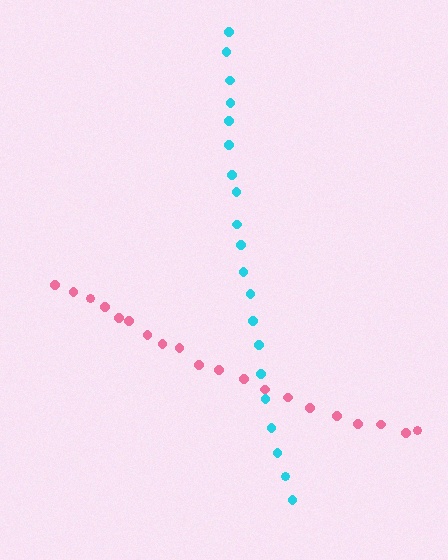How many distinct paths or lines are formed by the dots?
There are 2 distinct paths.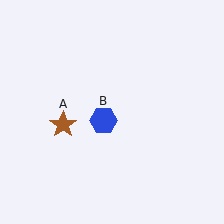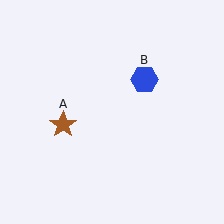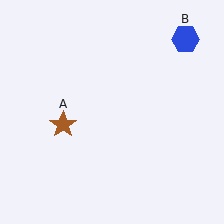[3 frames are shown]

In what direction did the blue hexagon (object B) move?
The blue hexagon (object B) moved up and to the right.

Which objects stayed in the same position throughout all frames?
Brown star (object A) remained stationary.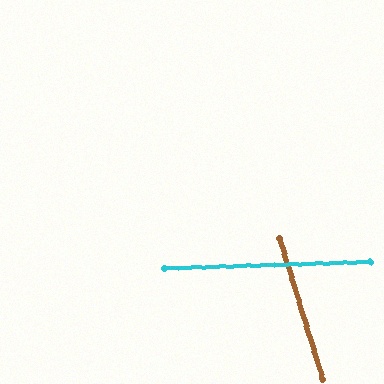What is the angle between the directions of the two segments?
Approximately 75 degrees.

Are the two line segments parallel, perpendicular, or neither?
Neither parallel nor perpendicular — they differ by about 75°.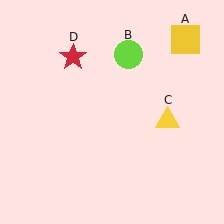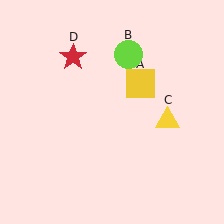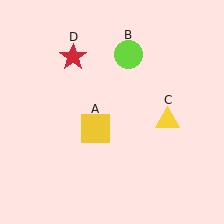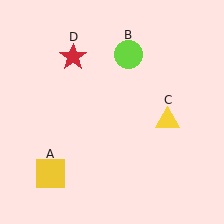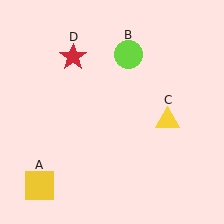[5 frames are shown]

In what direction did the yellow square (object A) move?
The yellow square (object A) moved down and to the left.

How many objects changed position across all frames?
1 object changed position: yellow square (object A).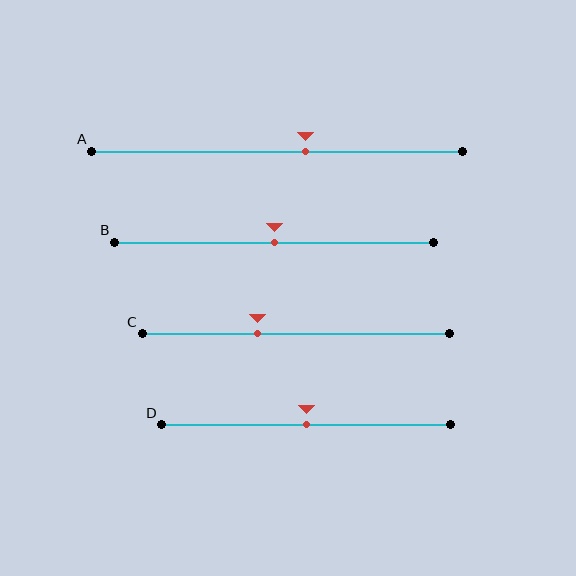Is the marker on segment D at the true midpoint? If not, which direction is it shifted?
Yes, the marker on segment D is at the true midpoint.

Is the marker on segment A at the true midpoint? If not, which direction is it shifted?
No, the marker on segment A is shifted to the right by about 8% of the segment length.